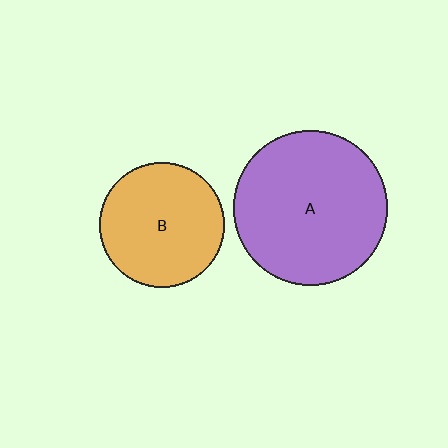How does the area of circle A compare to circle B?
Approximately 1.5 times.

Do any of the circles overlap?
No, none of the circles overlap.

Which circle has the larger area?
Circle A (purple).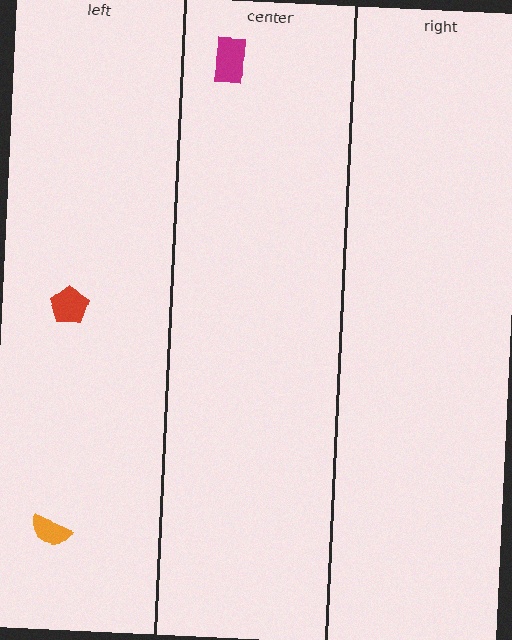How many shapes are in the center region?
1.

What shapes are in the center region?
The magenta rectangle.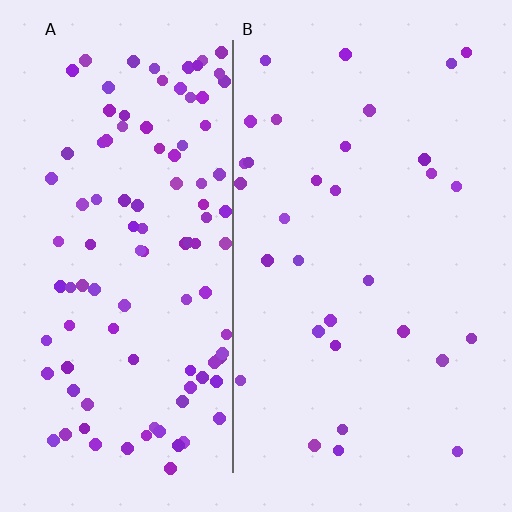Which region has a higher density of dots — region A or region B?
A (the left).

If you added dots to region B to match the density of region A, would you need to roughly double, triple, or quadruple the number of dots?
Approximately triple.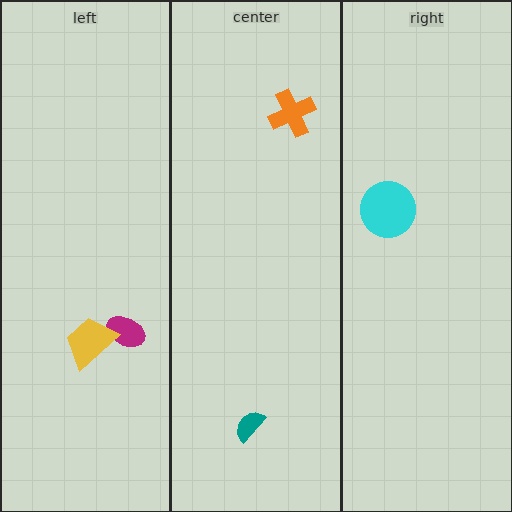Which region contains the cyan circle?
The right region.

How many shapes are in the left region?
2.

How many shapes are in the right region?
1.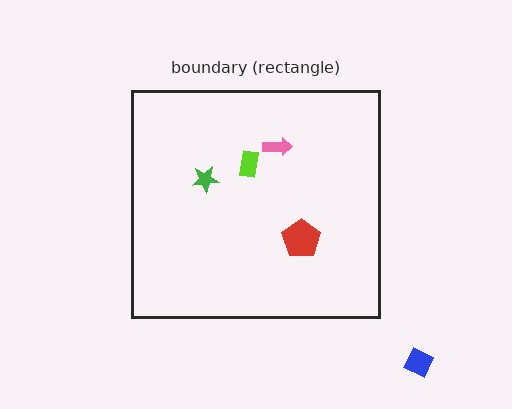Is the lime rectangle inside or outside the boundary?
Inside.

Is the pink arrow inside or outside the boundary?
Inside.